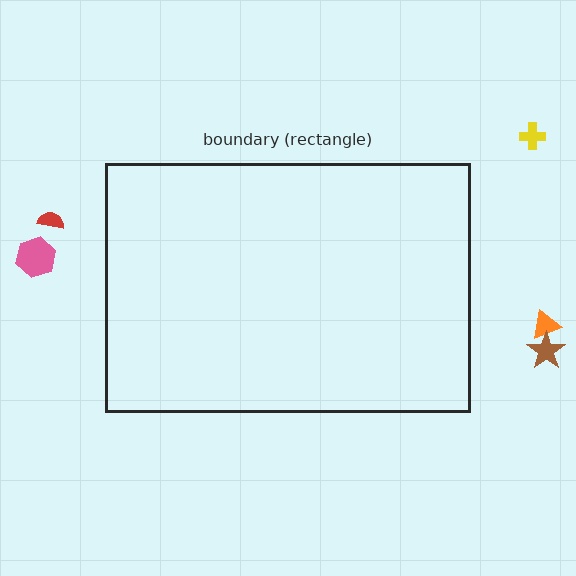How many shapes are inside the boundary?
0 inside, 5 outside.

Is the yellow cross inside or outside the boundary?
Outside.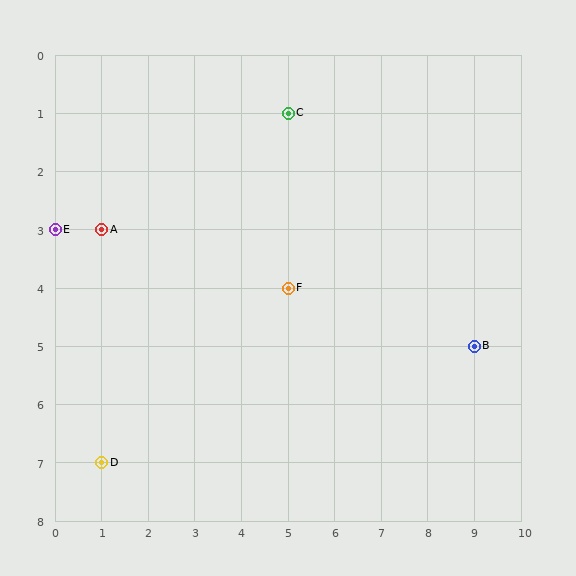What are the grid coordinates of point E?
Point E is at grid coordinates (0, 3).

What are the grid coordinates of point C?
Point C is at grid coordinates (5, 1).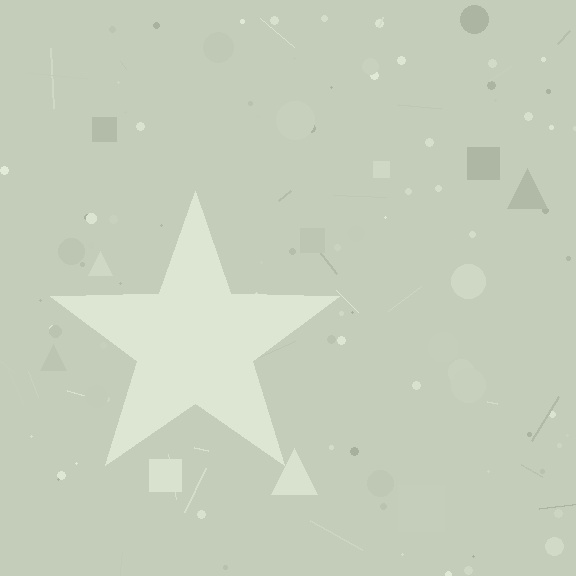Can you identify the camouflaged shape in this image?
The camouflaged shape is a star.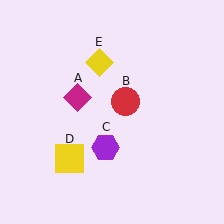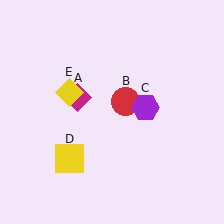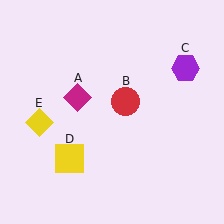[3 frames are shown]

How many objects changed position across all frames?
2 objects changed position: purple hexagon (object C), yellow diamond (object E).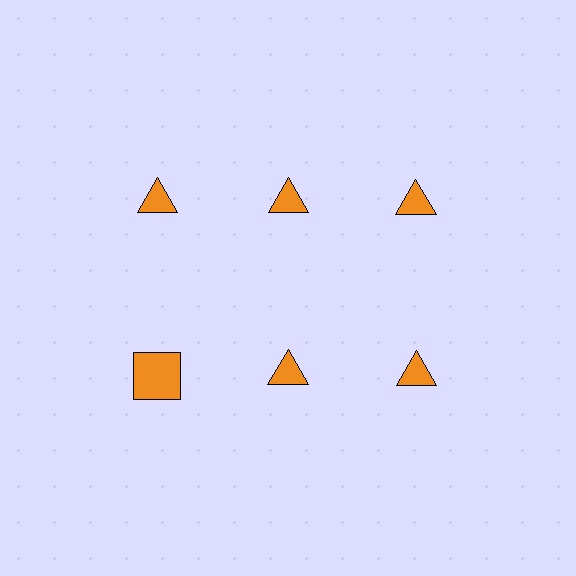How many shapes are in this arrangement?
There are 6 shapes arranged in a grid pattern.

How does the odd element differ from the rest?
It has a different shape: square instead of triangle.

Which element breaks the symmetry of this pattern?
The orange square in the second row, leftmost column breaks the symmetry. All other shapes are orange triangles.